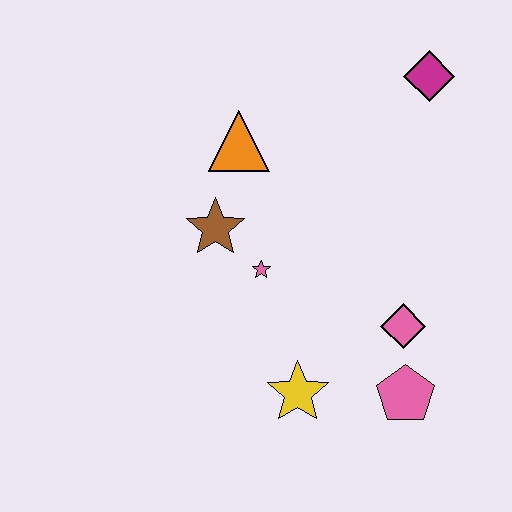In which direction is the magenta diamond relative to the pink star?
The magenta diamond is above the pink star.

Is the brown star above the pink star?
Yes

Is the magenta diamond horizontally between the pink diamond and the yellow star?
No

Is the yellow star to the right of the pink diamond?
No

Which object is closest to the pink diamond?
The pink pentagon is closest to the pink diamond.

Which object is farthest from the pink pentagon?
The magenta diamond is farthest from the pink pentagon.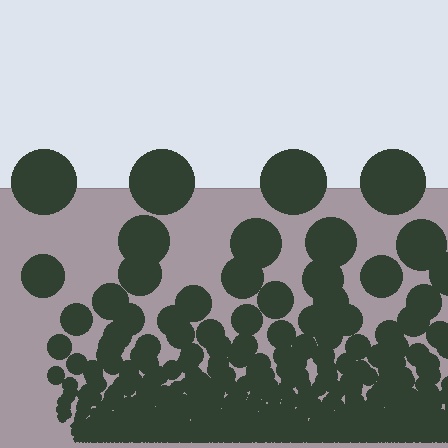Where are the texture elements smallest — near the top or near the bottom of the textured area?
Near the bottom.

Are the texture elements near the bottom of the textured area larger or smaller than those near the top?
Smaller. The gradient is inverted — elements near the bottom are smaller and denser.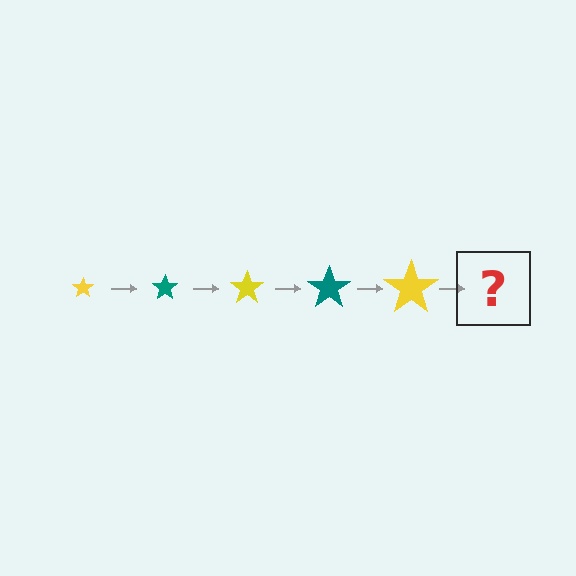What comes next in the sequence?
The next element should be a teal star, larger than the previous one.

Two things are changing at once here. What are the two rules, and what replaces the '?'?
The two rules are that the star grows larger each step and the color cycles through yellow and teal. The '?' should be a teal star, larger than the previous one.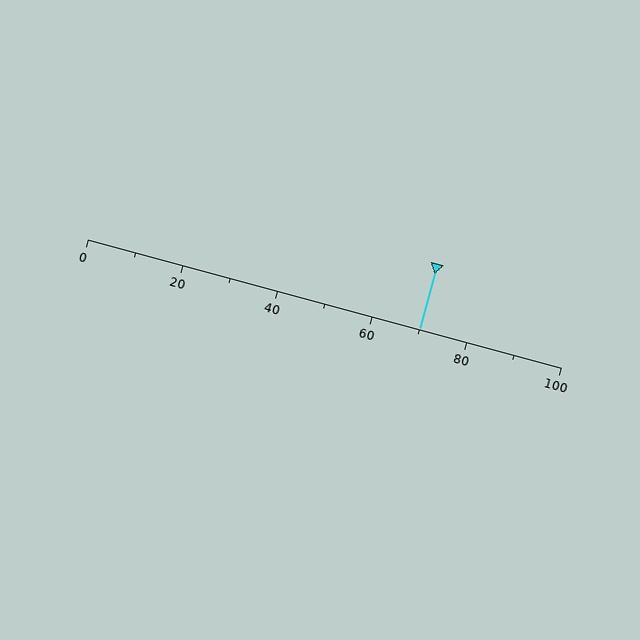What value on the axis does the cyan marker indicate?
The marker indicates approximately 70.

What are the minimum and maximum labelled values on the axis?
The axis runs from 0 to 100.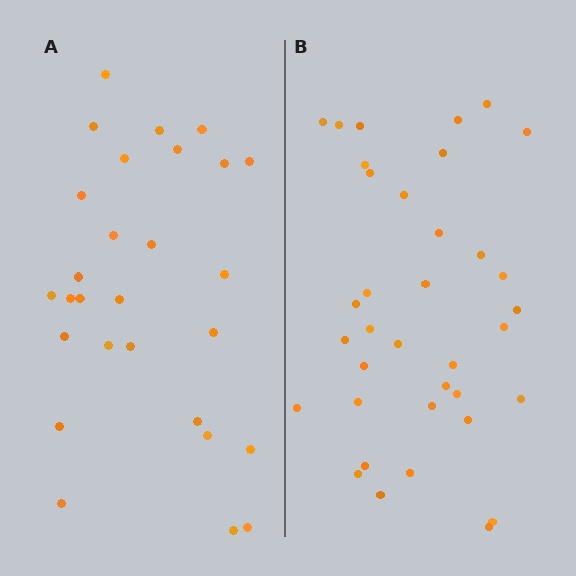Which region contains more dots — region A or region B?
Region B (the right region) has more dots.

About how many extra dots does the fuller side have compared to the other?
Region B has roughly 8 or so more dots than region A.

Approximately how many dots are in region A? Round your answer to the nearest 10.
About 30 dots. (The exact count is 28, which rounds to 30.)